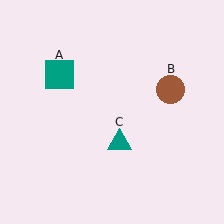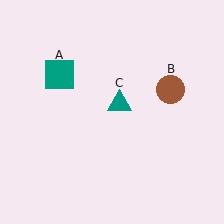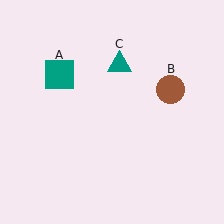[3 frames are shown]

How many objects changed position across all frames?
1 object changed position: teal triangle (object C).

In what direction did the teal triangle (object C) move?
The teal triangle (object C) moved up.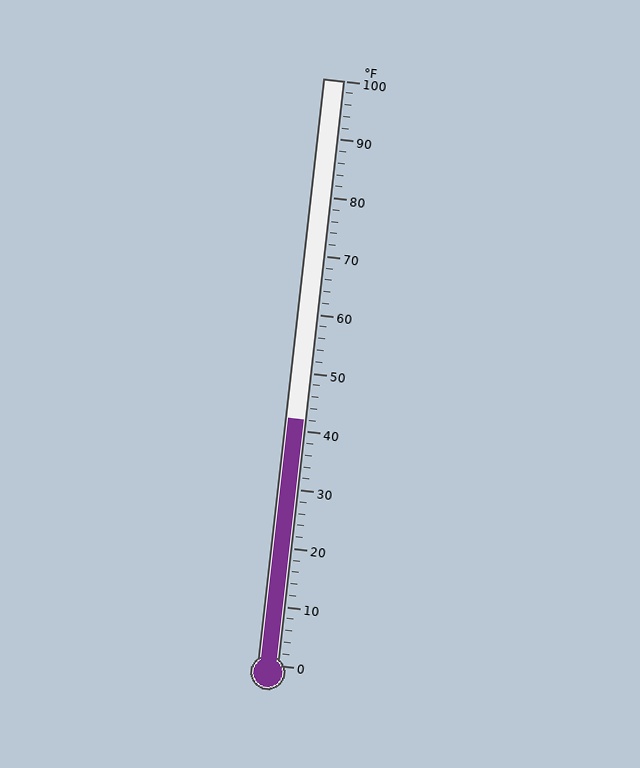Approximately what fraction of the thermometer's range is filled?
The thermometer is filled to approximately 40% of its range.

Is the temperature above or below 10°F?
The temperature is above 10°F.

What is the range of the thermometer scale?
The thermometer scale ranges from 0°F to 100°F.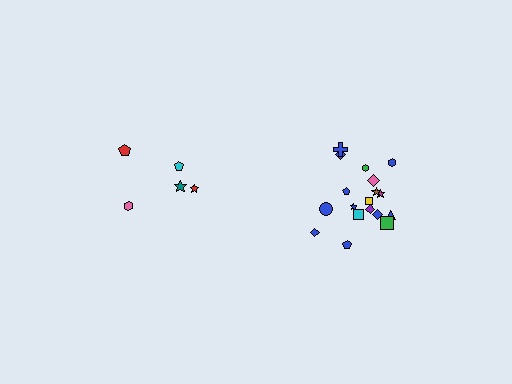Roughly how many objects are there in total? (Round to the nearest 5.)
Roughly 25 objects in total.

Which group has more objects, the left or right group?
The right group.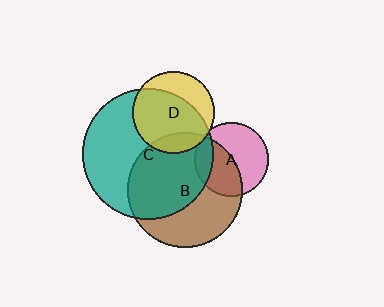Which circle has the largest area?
Circle C (teal).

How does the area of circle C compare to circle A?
Approximately 3.1 times.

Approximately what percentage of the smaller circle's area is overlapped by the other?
Approximately 45%.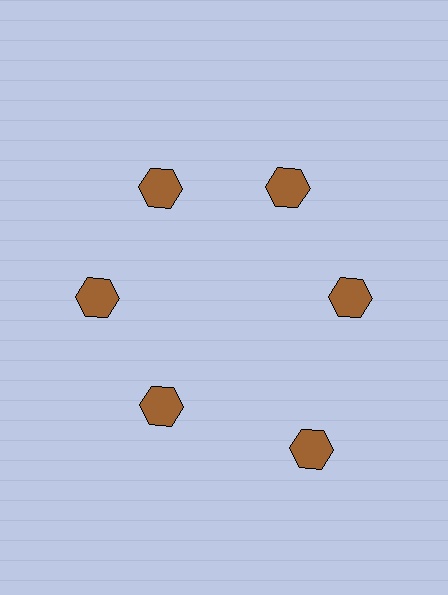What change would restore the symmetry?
The symmetry would be restored by moving it inward, back onto the ring so that all 6 hexagons sit at equal angles and equal distance from the center.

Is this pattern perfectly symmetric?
No. The 6 brown hexagons are arranged in a ring, but one element near the 5 o'clock position is pushed outward from the center, breaking the 6-fold rotational symmetry.